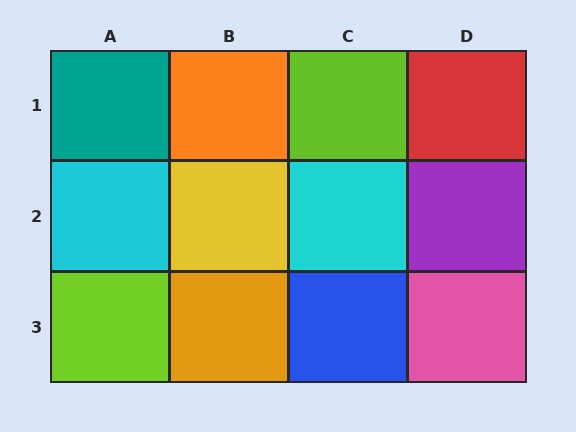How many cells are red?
1 cell is red.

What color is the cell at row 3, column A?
Lime.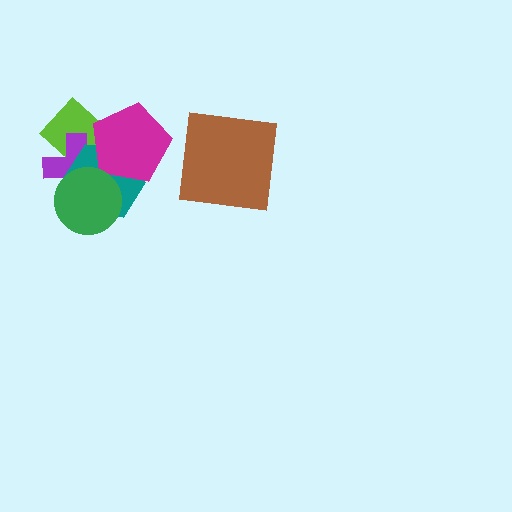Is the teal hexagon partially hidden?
Yes, it is partially covered by another shape.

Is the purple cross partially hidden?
Yes, it is partially covered by another shape.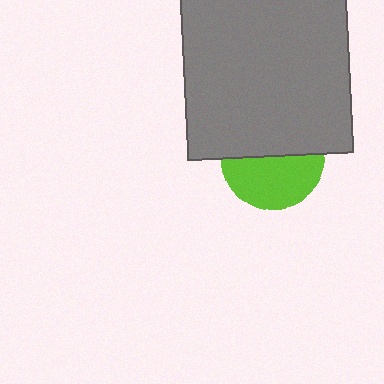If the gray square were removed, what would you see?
You would see the complete lime circle.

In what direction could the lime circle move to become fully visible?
The lime circle could move down. That would shift it out from behind the gray square entirely.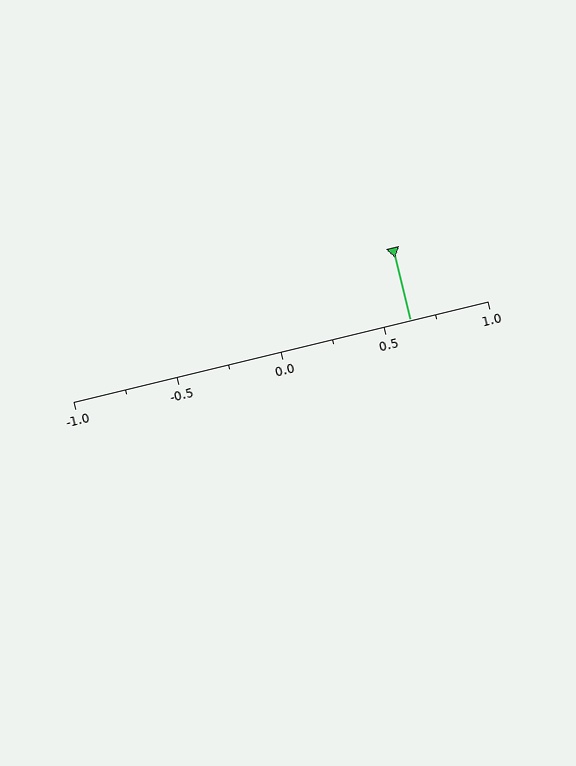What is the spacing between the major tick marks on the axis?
The major ticks are spaced 0.5 apart.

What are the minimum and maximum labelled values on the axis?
The axis runs from -1.0 to 1.0.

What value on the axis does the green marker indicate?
The marker indicates approximately 0.62.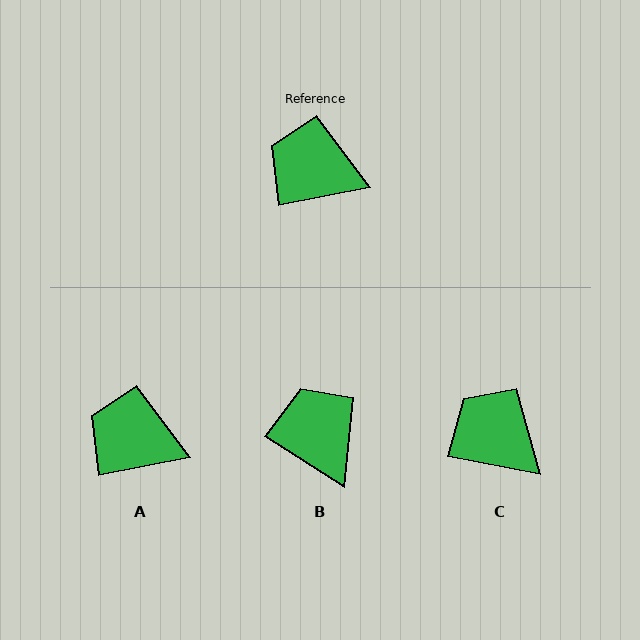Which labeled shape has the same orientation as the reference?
A.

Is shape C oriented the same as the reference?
No, it is off by about 22 degrees.